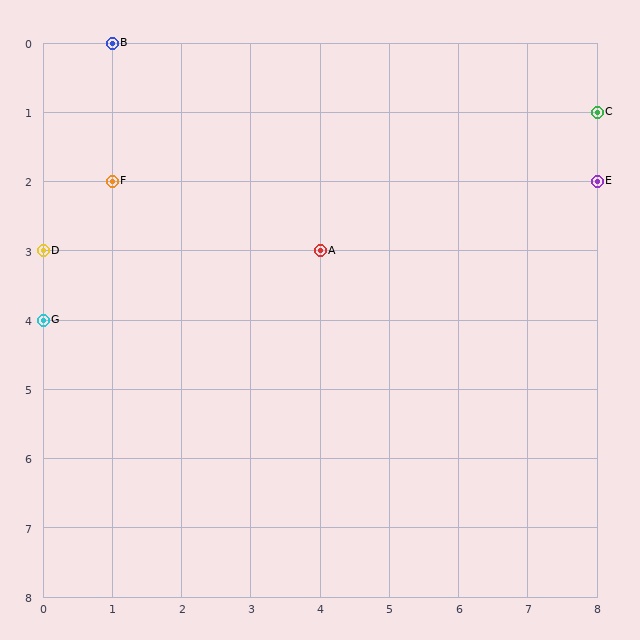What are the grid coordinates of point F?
Point F is at grid coordinates (1, 2).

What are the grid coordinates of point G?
Point G is at grid coordinates (0, 4).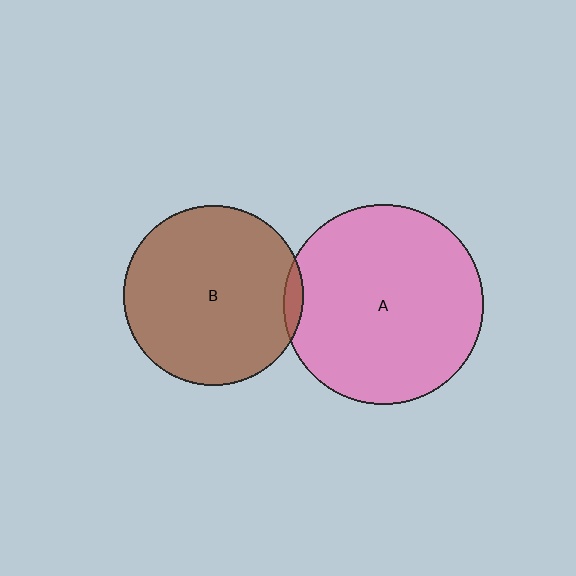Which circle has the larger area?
Circle A (pink).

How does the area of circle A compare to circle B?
Approximately 1.2 times.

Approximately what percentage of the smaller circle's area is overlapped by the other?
Approximately 5%.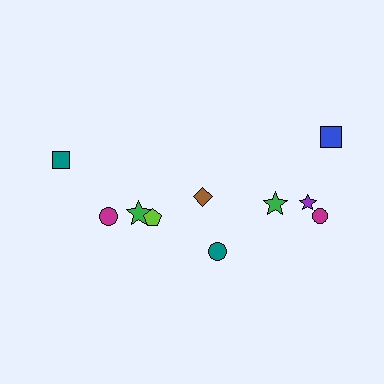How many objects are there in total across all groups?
There are 10 objects.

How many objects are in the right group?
There are 6 objects.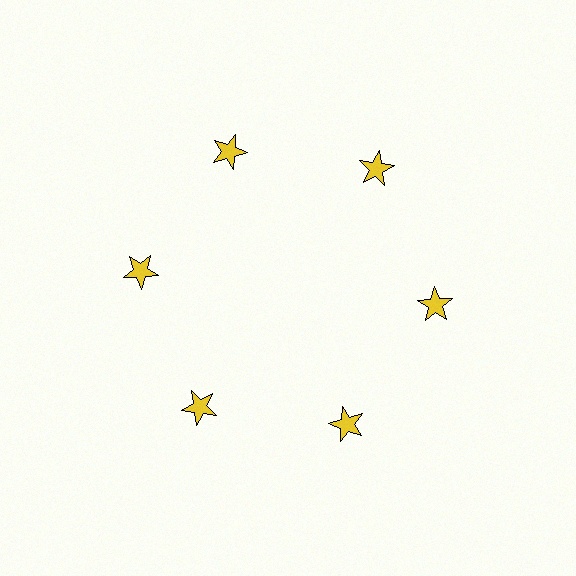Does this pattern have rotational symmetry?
Yes, this pattern has 6-fold rotational symmetry. It looks the same after rotating 60 degrees around the center.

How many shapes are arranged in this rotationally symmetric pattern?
There are 6 shapes, arranged in 6 groups of 1.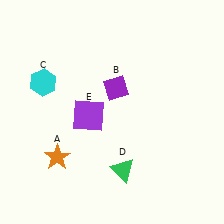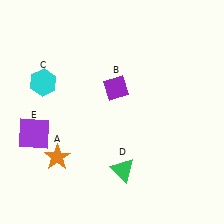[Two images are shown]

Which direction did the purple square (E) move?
The purple square (E) moved left.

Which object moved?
The purple square (E) moved left.